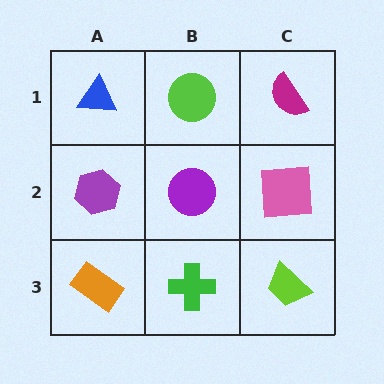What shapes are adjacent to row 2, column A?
A blue triangle (row 1, column A), an orange rectangle (row 3, column A), a purple circle (row 2, column B).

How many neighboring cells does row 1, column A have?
2.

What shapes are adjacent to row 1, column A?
A purple hexagon (row 2, column A), a lime circle (row 1, column B).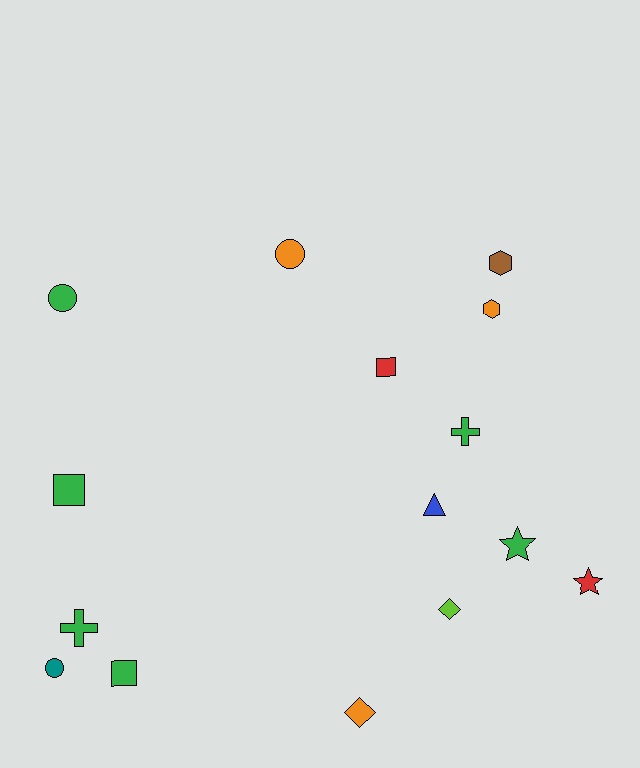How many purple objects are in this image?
There are no purple objects.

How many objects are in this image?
There are 15 objects.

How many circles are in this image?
There are 3 circles.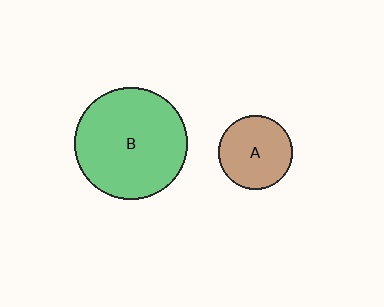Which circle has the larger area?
Circle B (green).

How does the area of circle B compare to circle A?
Approximately 2.3 times.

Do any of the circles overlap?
No, none of the circles overlap.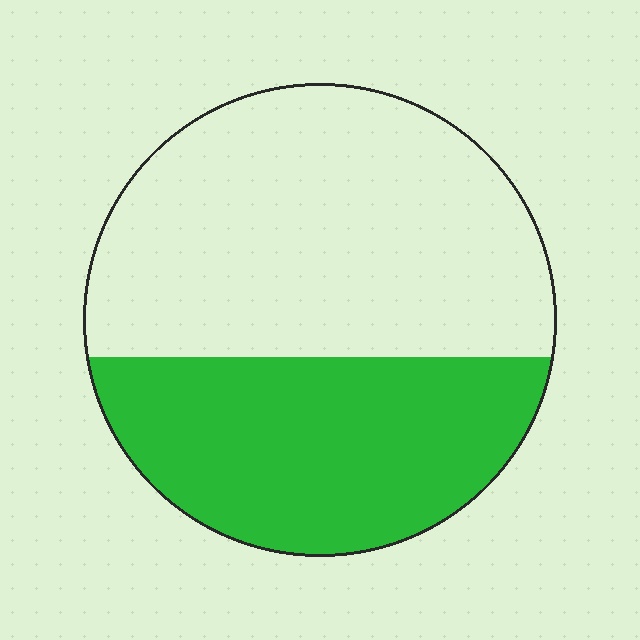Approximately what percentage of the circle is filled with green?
Approximately 40%.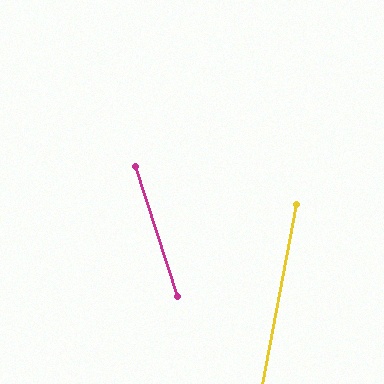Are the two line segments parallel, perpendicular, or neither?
Neither parallel nor perpendicular — they differ by about 29°.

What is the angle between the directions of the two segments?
Approximately 29 degrees.